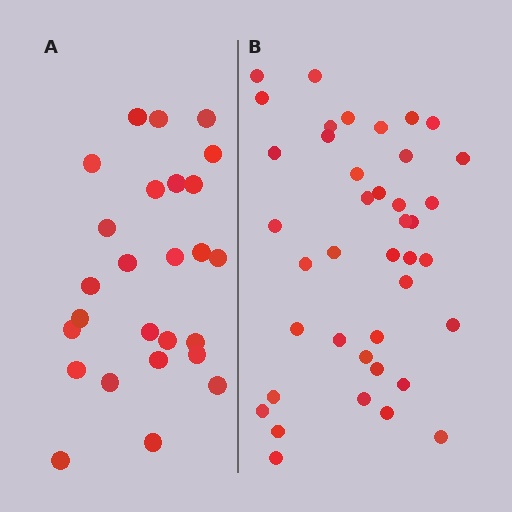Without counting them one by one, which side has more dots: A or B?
Region B (the right region) has more dots.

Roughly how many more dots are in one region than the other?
Region B has approximately 15 more dots than region A.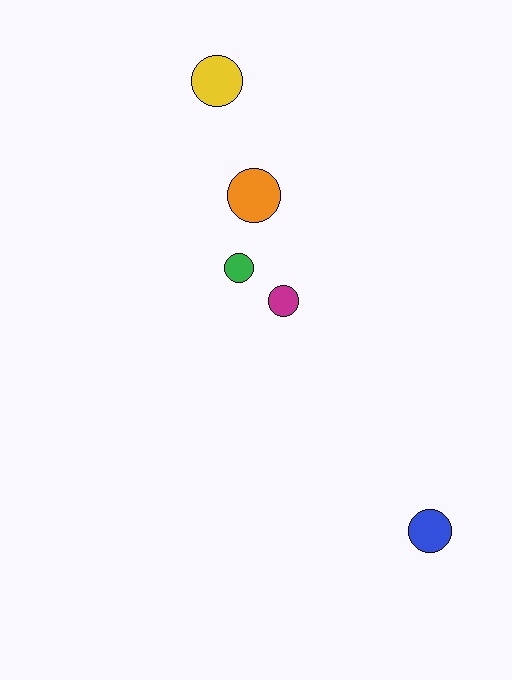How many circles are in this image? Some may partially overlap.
There are 5 circles.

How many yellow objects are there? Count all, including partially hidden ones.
There is 1 yellow object.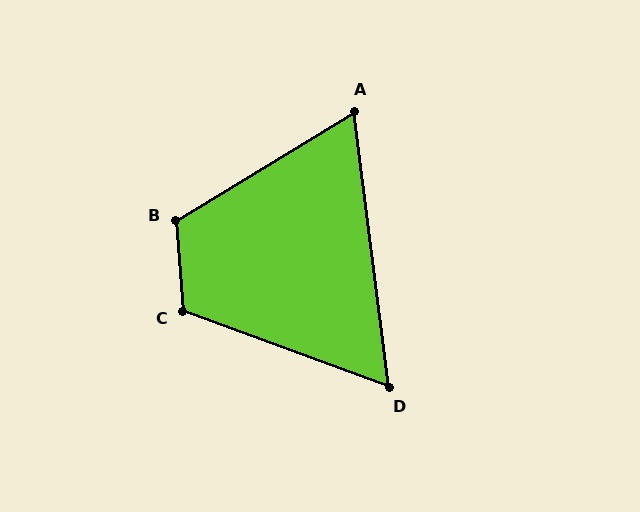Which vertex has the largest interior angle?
B, at approximately 117 degrees.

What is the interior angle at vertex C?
Approximately 114 degrees (obtuse).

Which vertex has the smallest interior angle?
D, at approximately 63 degrees.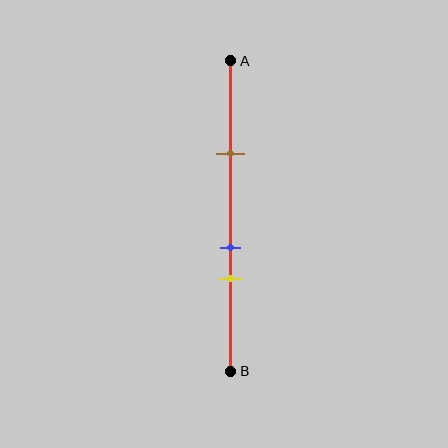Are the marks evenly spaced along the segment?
No, the marks are not evenly spaced.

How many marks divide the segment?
There are 3 marks dividing the segment.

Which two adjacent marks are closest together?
The blue and yellow marks are the closest adjacent pair.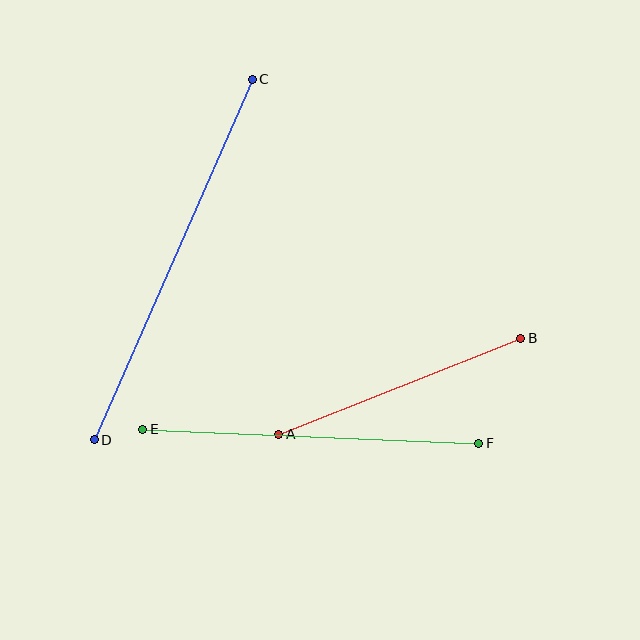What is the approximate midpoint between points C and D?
The midpoint is at approximately (173, 260) pixels.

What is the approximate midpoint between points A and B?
The midpoint is at approximately (400, 386) pixels.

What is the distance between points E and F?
The distance is approximately 336 pixels.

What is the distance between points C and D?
The distance is approximately 394 pixels.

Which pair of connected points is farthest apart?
Points C and D are farthest apart.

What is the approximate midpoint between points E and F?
The midpoint is at approximately (311, 436) pixels.